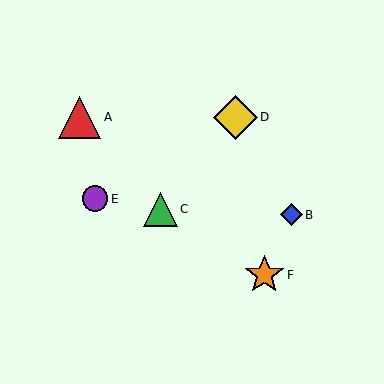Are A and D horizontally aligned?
Yes, both are at y≈117.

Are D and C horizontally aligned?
No, D is at y≈117 and C is at y≈209.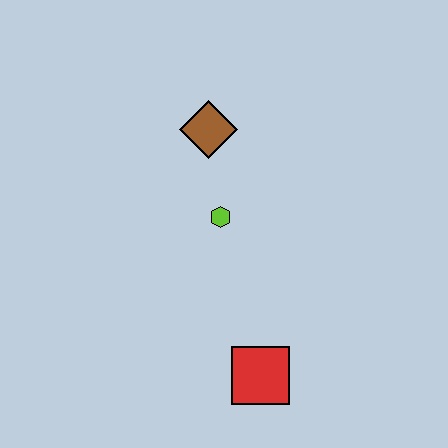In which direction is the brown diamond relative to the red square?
The brown diamond is above the red square.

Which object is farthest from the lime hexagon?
The red square is farthest from the lime hexagon.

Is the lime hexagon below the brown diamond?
Yes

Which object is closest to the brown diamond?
The lime hexagon is closest to the brown diamond.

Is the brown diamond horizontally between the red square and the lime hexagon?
No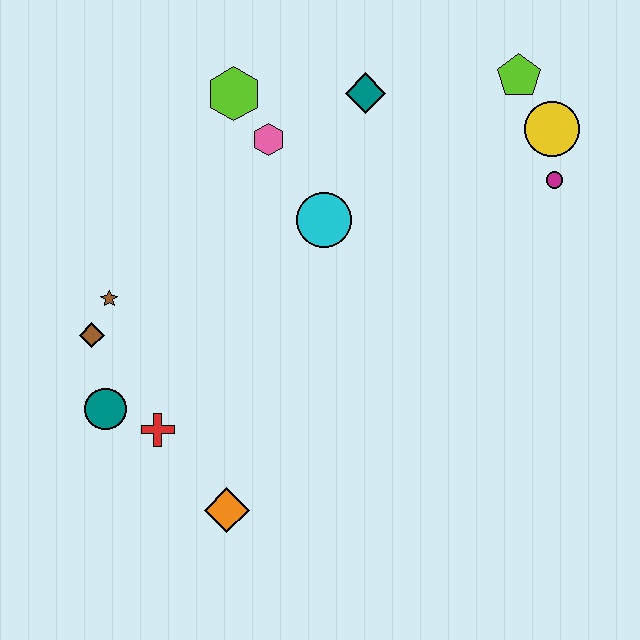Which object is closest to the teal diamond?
The pink hexagon is closest to the teal diamond.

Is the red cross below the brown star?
Yes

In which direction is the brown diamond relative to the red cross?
The brown diamond is above the red cross.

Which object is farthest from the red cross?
The lime pentagon is farthest from the red cross.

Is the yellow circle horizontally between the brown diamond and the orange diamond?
No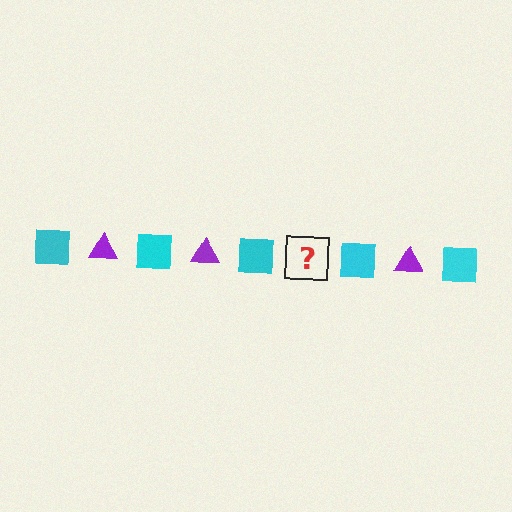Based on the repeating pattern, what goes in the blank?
The blank should be a purple triangle.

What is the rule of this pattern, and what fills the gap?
The rule is that the pattern alternates between cyan square and purple triangle. The gap should be filled with a purple triangle.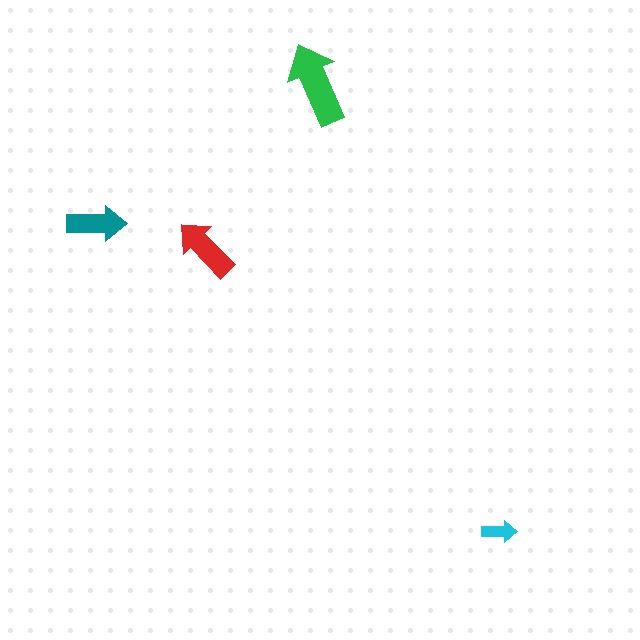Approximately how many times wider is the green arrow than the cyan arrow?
About 2.5 times wider.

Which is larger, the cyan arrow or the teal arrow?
The teal one.